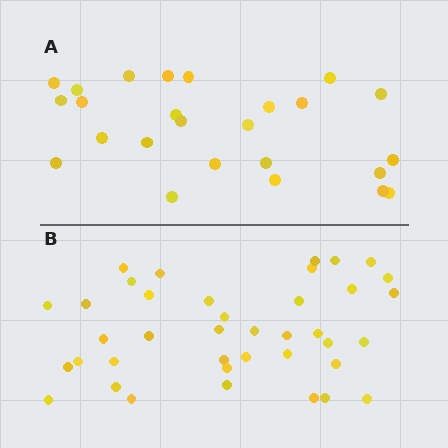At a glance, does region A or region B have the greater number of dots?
Region B (the bottom region) has more dots.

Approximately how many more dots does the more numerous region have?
Region B has approximately 15 more dots than region A.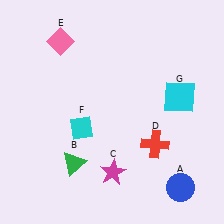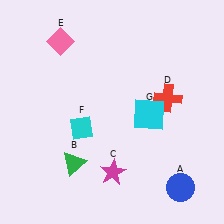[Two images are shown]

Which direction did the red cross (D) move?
The red cross (D) moved up.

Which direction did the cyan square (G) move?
The cyan square (G) moved left.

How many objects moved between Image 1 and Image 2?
2 objects moved between the two images.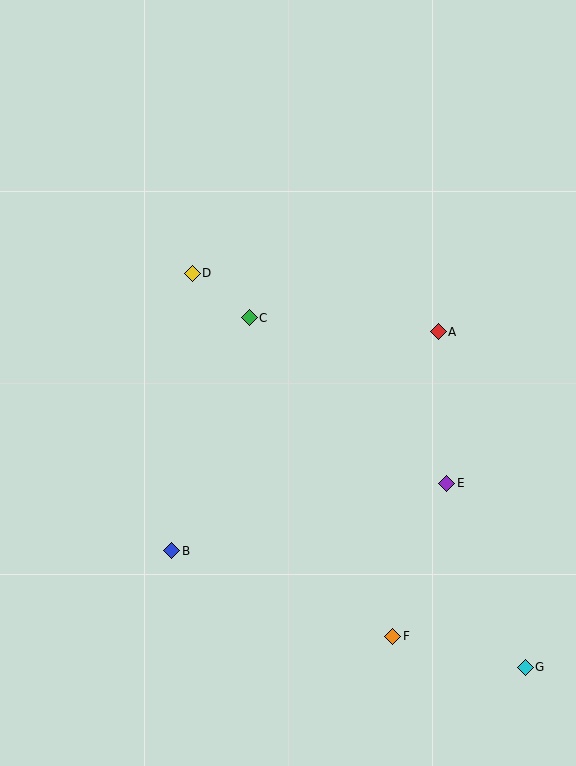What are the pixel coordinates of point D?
Point D is at (192, 273).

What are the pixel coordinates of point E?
Point E is at (447, 483).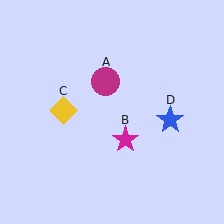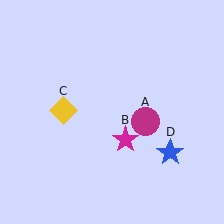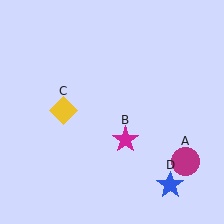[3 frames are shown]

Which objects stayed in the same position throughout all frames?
Magenta star (object B) and yellow diamond (object C) remained stationary.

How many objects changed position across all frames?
2 objects changed position: magenta circle (object A), blue star (object D).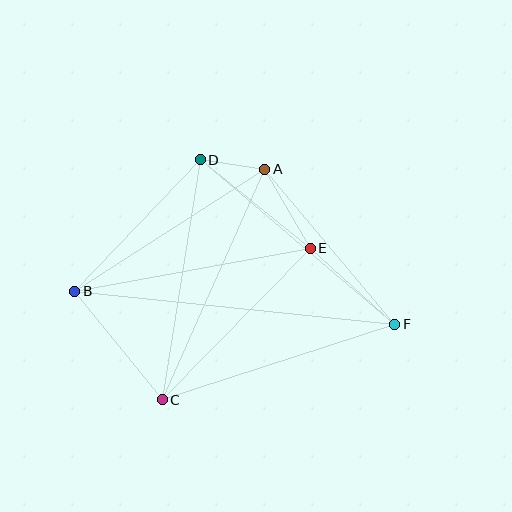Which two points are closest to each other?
Points A and D are closest to each other.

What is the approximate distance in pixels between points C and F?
The distance between C and F is approximately 244 pixels.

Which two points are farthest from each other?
Points B and F are farthest from each other.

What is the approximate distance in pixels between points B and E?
The distance between B and E is approximately 239 pixels.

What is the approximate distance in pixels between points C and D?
The distance between C and D is approximately 243 pixels.